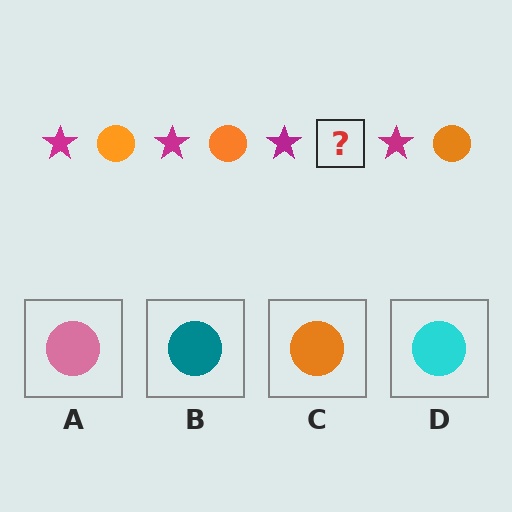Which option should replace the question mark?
Option C.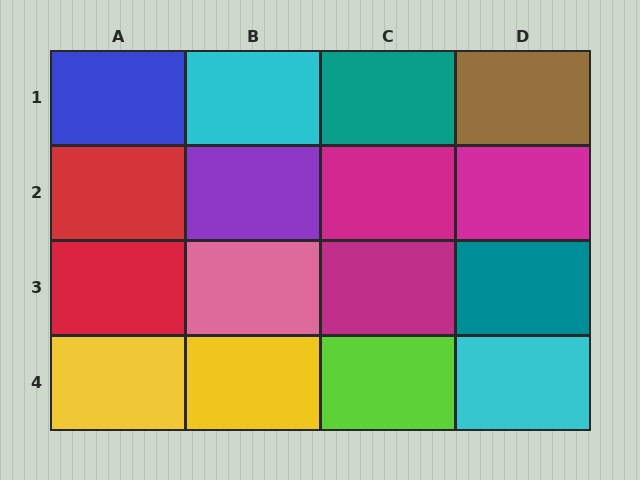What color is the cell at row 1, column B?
Cyan.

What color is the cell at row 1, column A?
Blue.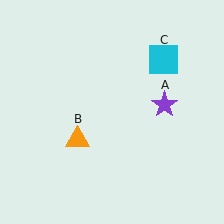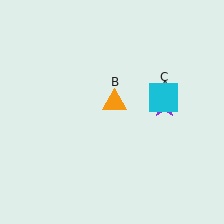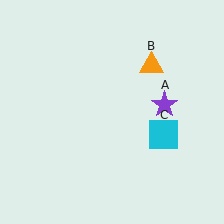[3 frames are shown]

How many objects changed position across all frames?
2 objects changed position: orange triangle (object B), cyan square (object C).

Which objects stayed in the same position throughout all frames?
Purple star (object A) remained stationary.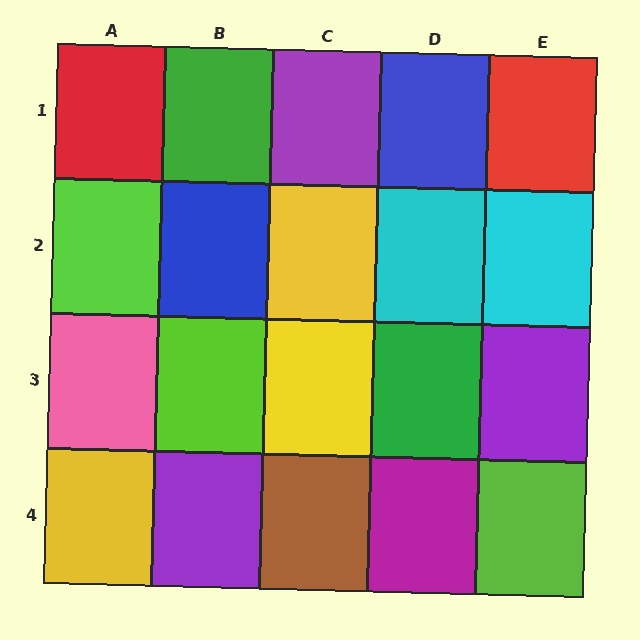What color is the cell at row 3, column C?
Yellow.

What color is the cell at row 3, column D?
Green.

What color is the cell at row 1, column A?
Red.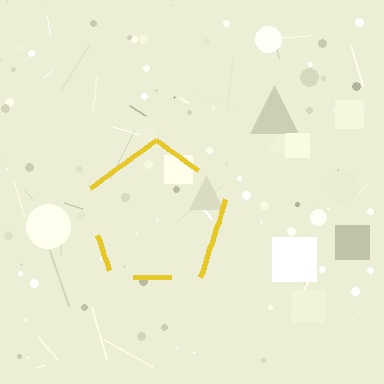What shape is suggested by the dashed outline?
The dashed outline suggests a pentagon.